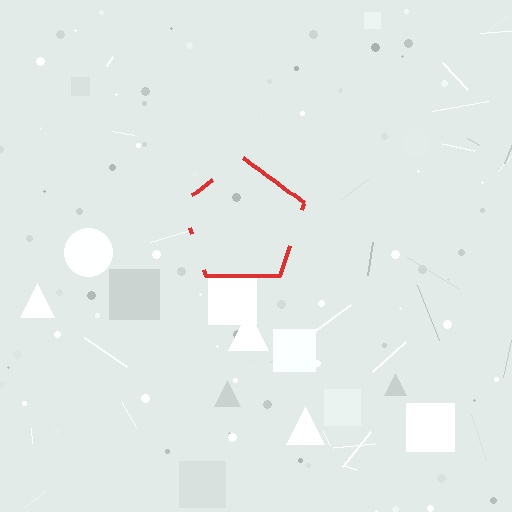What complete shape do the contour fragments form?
The contour fragments form a pentagon.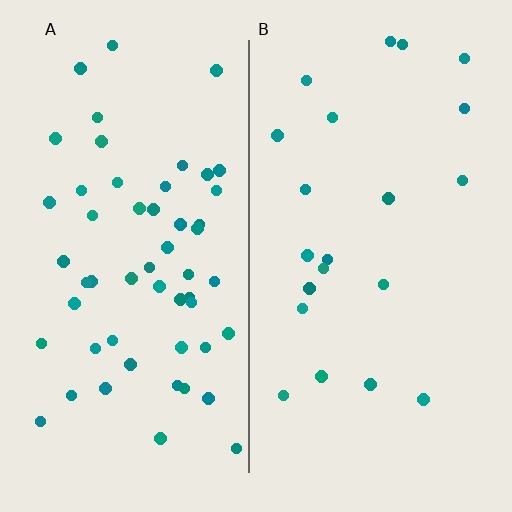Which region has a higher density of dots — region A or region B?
A (the left).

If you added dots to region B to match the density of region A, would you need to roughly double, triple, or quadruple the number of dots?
Approximately triple.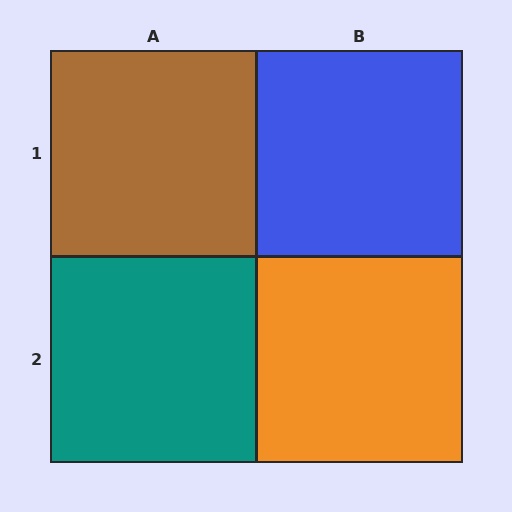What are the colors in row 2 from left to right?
Teal, orange.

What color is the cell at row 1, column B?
Blue.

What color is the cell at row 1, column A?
Brown.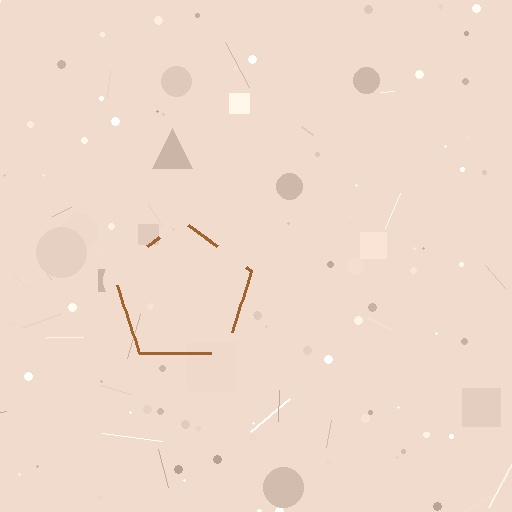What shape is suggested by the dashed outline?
The dashed outline suggests a pentagon.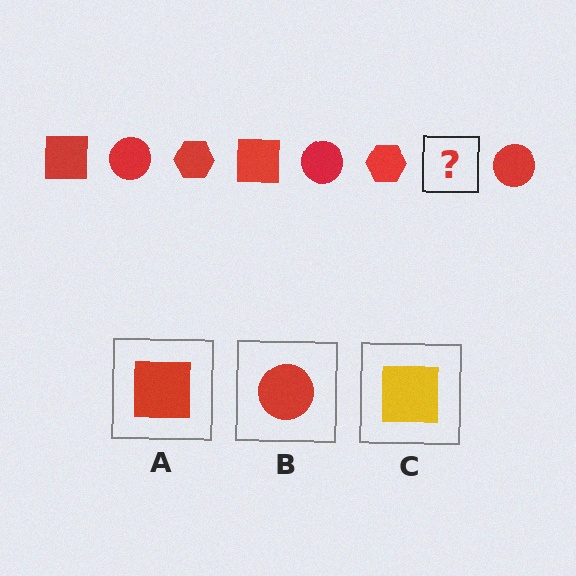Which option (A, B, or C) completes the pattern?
A.